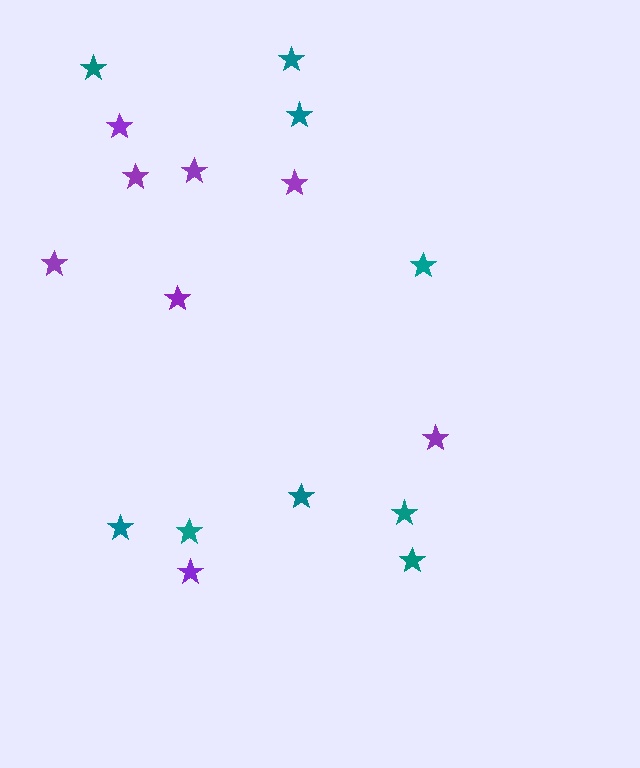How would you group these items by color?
There are 2 groups: one group of teal stars (9) and one group of purple stars (8).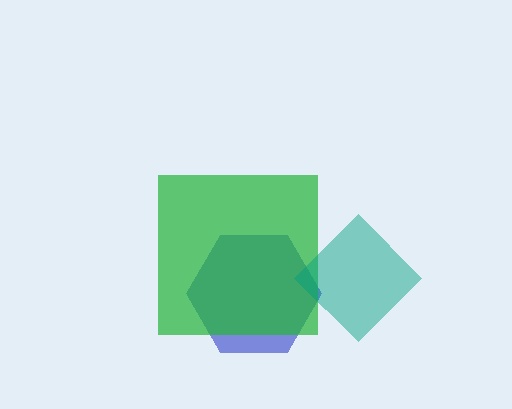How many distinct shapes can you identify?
There are 3 distinct shapes: a blue hexagon, a green square, a teal diamond.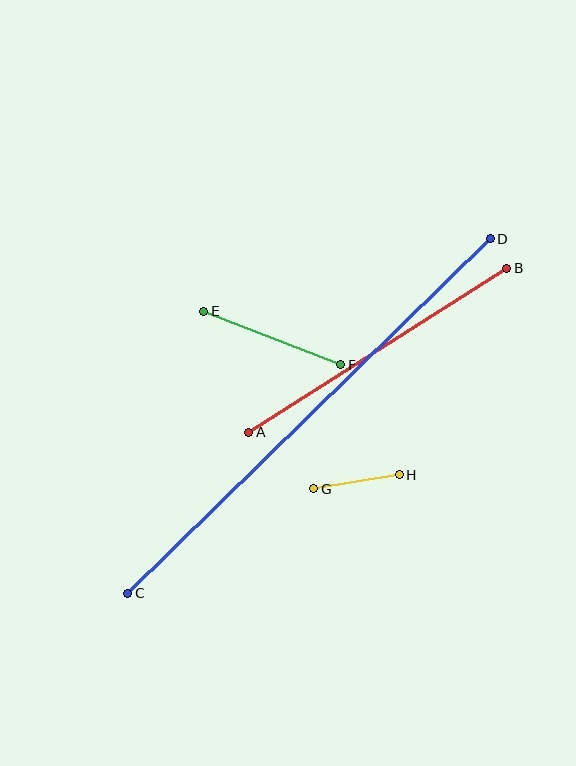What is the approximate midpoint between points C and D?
The midpoint is at approximately (309, 416) pixels.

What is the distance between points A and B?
The distance is approximately 306 pixels.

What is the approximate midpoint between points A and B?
The midpoint is at approximately (378, 350) pixels.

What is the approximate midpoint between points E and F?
The midpoint is at approximately (272, 338) pixels.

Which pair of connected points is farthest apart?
Points C and D are farthest apart.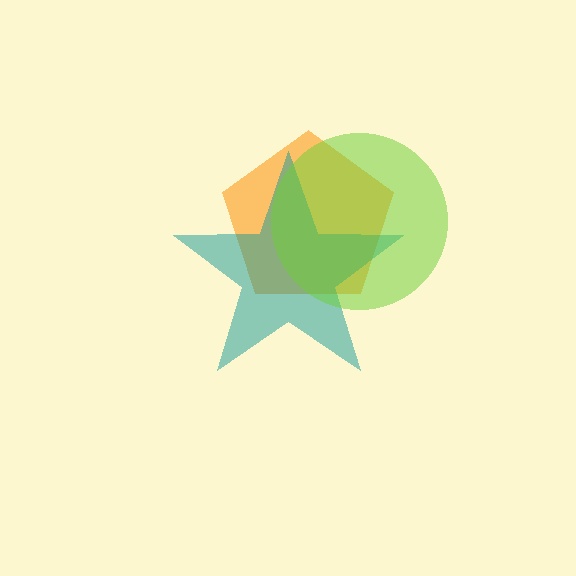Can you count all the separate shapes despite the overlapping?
Yes, there are 3 separate shapes.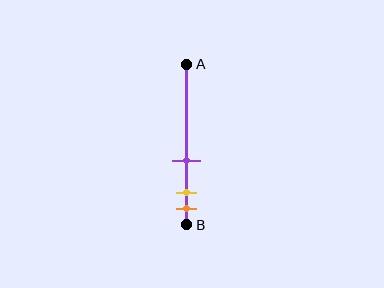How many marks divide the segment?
There are 3 marks dividing the segment.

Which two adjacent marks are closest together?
The yellow and orange marks are the closest adjacent pair.